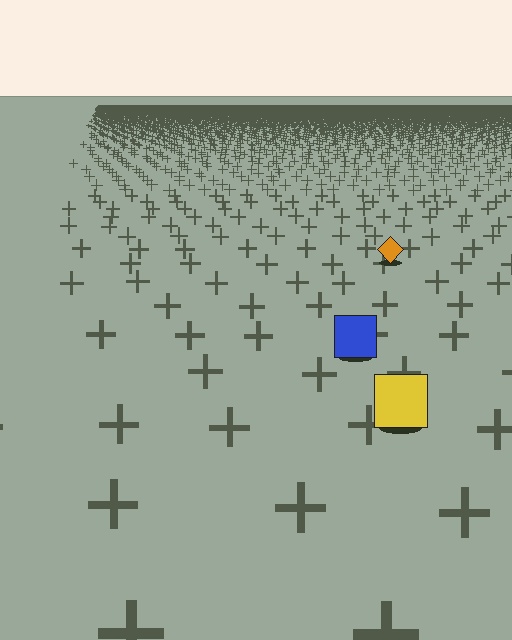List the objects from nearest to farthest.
From nearest to farthest: the yellow square, the blue square, the orange diamond.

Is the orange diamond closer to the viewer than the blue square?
No. The blue square is closer — you can tell from the texture gradient: the ground texture is coarser near it.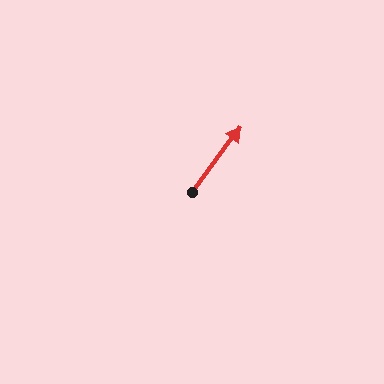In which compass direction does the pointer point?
Northeast.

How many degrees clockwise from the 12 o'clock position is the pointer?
Approximately 37 degrees.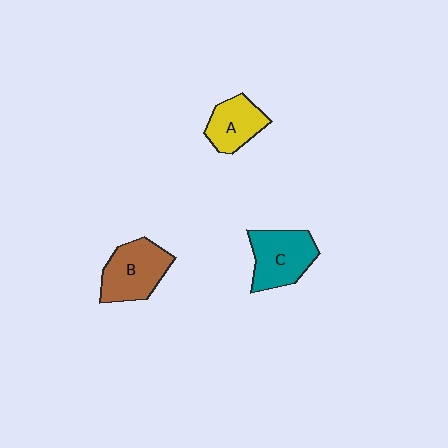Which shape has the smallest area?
Shape A (yellow).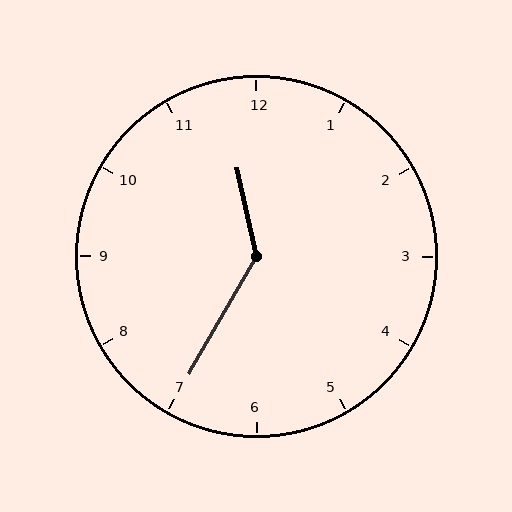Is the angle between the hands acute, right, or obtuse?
It is obtuse.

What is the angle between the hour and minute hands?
Approximately 138 degrees.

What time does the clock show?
11:35.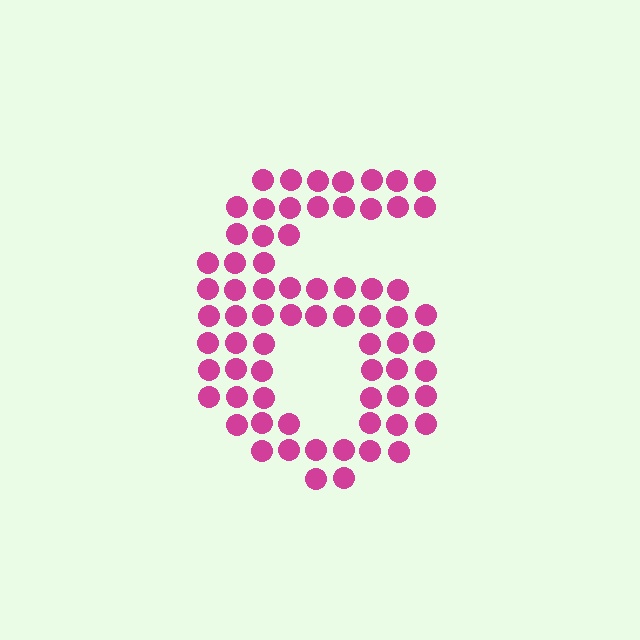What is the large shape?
The large shape is the digit 6.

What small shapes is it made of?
It is made of small circles.